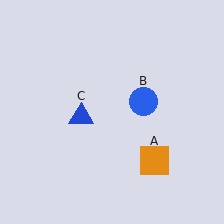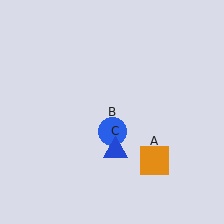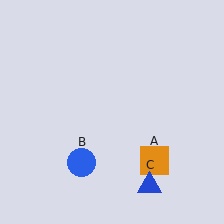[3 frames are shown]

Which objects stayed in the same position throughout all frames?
Orange square (object A) remained stationary.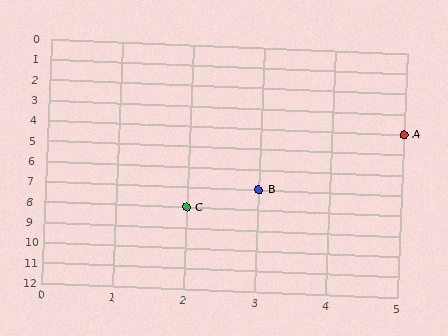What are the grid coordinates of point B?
Point B is at grid coordinates (3, 7).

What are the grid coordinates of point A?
Point A is at grid coordinates (5, 4).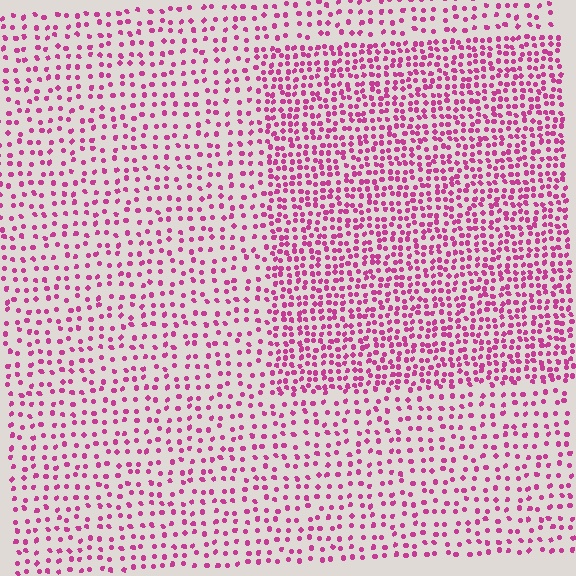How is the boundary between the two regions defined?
The boundary is defined by a change in element density (approximately 1.9x ratio). All elements are the same color, size, and shape.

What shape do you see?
I see a rectangle.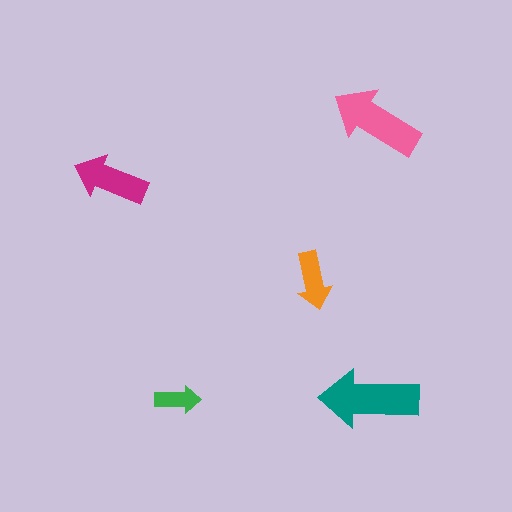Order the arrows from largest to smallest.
the teal one, the pink one, the magenta one, the orange one, the green one.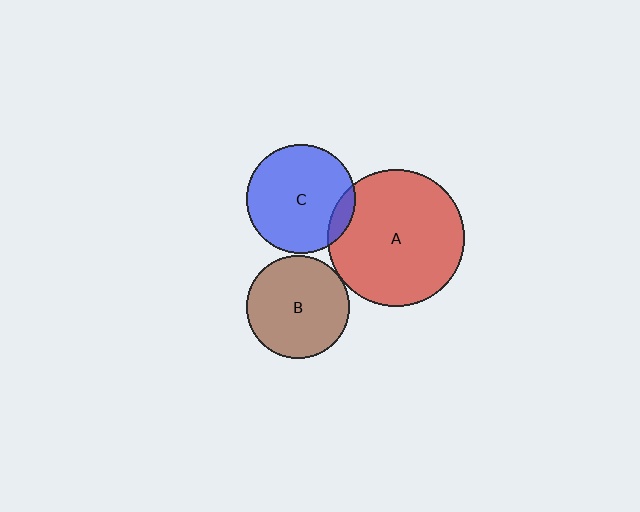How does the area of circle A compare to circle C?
Approximately 1.6 times.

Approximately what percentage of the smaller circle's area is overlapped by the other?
Approximately 10%.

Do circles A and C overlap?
Yes.